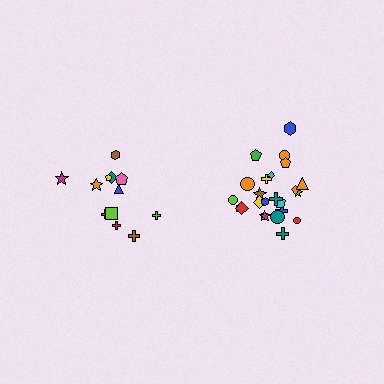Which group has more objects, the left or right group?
The right group.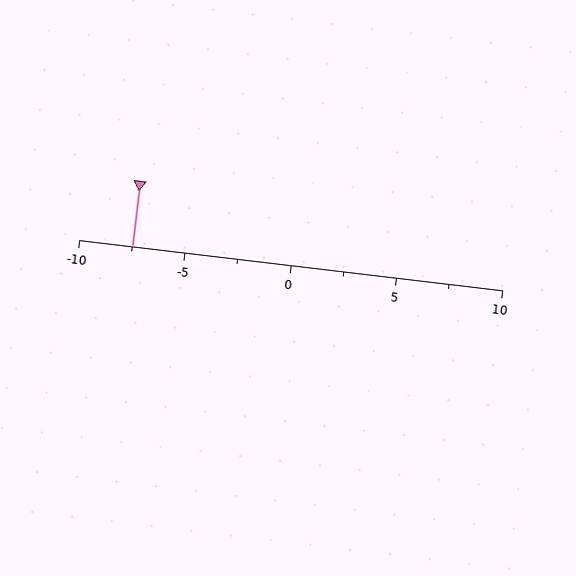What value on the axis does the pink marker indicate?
The marker indicates approximately -7.5.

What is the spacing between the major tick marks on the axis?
The major ticks are spaced 5 apart.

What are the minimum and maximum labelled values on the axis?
The axis runs from -10 to 10.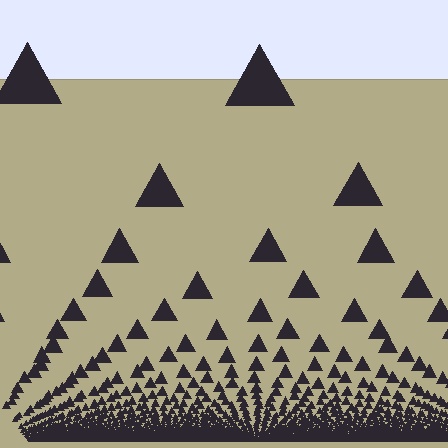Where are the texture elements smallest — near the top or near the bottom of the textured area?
Near the bottom.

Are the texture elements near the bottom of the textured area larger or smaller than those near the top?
Smaller. The gradient is inverted — elements near the bottom are smaller and denser.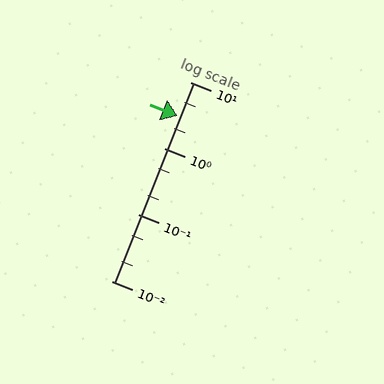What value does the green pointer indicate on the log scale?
The pointer indicates approximately 3.1.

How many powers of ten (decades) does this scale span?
The scale spans 3 decades, from 0.01 to 10.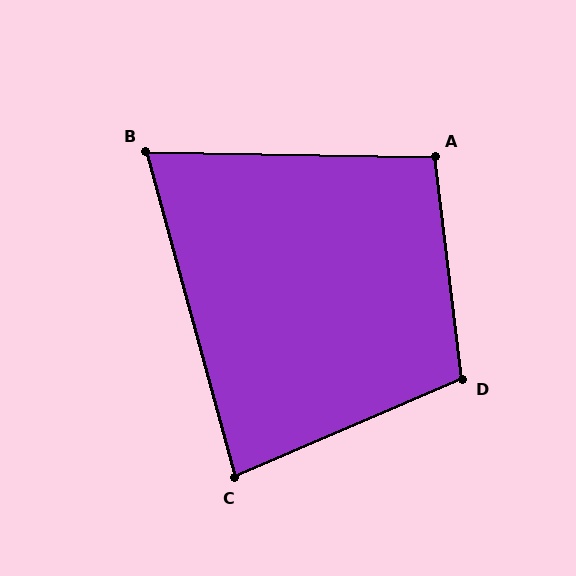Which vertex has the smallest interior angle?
B, at approximately 74 degrees.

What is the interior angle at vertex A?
Approximately 98 degrees (obtuse).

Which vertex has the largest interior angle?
D, at approximately 106 degrees.